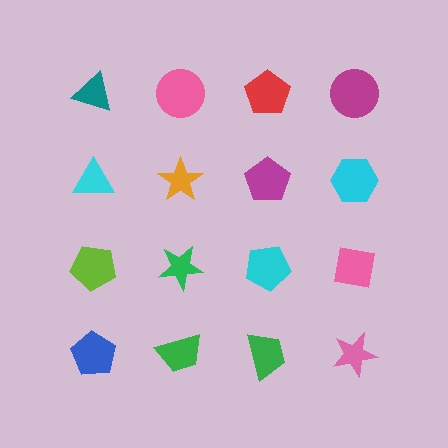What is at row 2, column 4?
A cyan hexagon.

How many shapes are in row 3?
4 shapes.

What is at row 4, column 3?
A green trapezoid.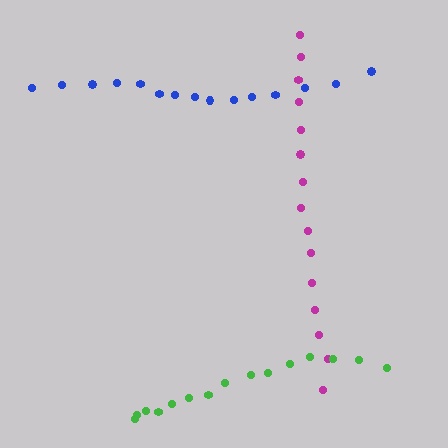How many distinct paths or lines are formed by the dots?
There are 3 distinct paths.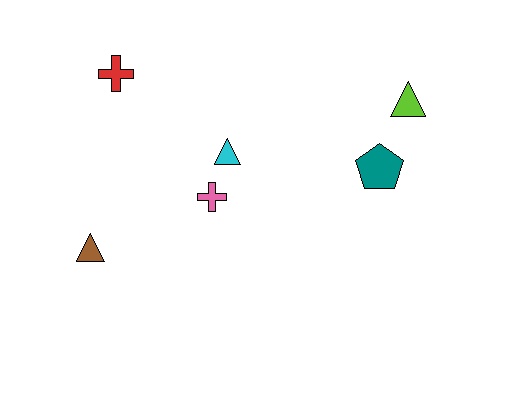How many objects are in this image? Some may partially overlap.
There are 6 objects.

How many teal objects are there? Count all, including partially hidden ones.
There is 1 teal object.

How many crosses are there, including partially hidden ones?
There are 2 crosses.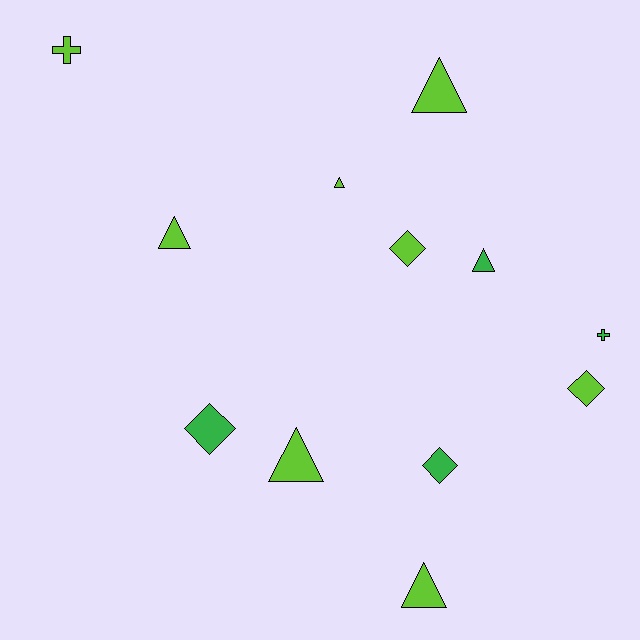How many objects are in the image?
There are 12 objects.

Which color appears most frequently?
Lime, with 8 objects.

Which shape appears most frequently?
Triangle, with 6 objects.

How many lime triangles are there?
There are 5 lime triangles.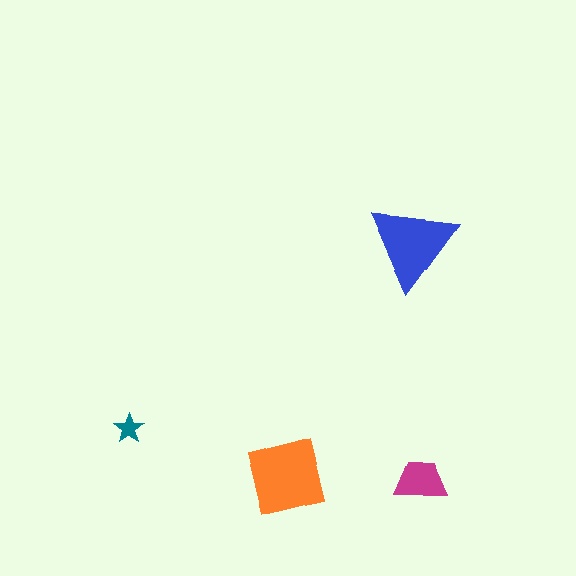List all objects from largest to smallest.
The orange square, the blue triangle, the magenta trapezoid, the teal star.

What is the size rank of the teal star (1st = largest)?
4th.